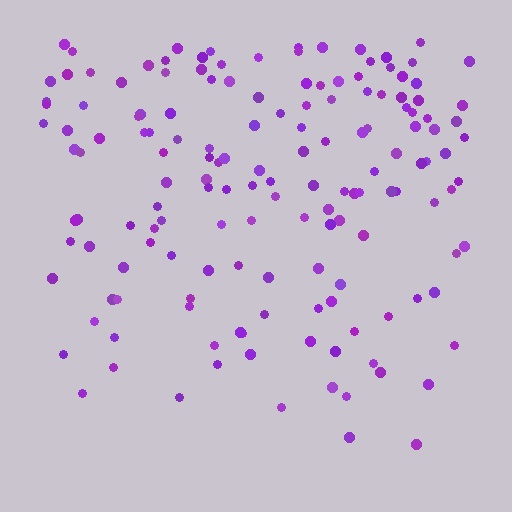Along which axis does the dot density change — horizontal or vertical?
Vertical.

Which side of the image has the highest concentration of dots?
The top.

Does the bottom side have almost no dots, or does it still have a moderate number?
Still a moderate number, just noticeably fewer than the top.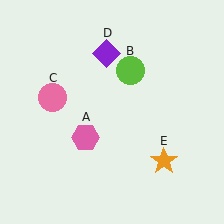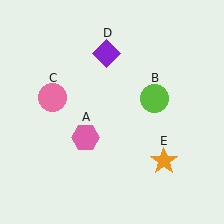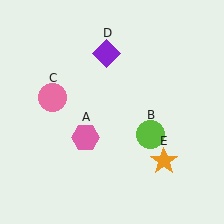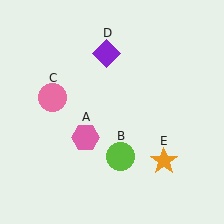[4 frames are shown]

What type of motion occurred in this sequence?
The lime circle (object B) rotated clockwise around the center of the scene.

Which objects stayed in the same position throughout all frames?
Pink hexagon (object A) and pink circle (object C) and purple diamond (object D) and orange star (object E) remained stationary.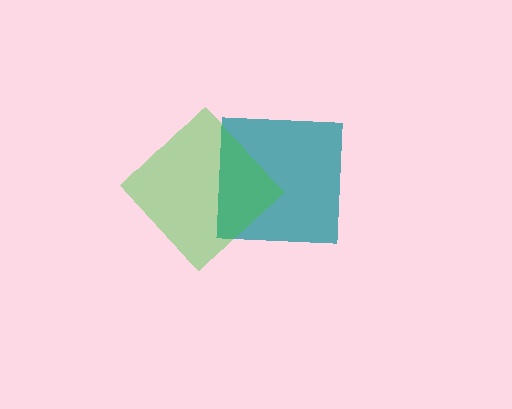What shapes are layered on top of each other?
The layered shapes are: a teal square, a green diamond.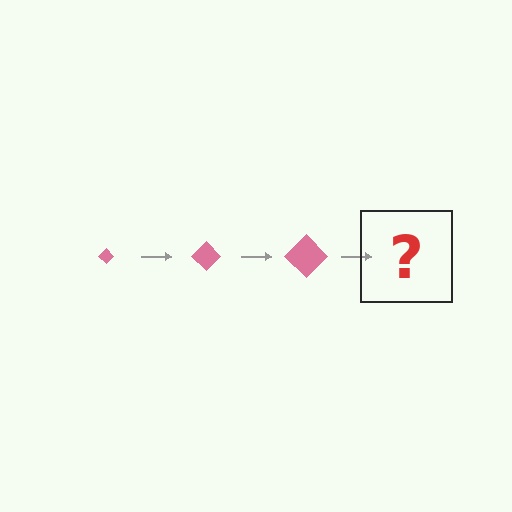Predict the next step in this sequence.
The next step is a pink diamond, larger than the previous one.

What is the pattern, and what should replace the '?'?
The pattern is that the diamond gets progressively larger each step. The '?' should be a pink diamond, larger than the previous one.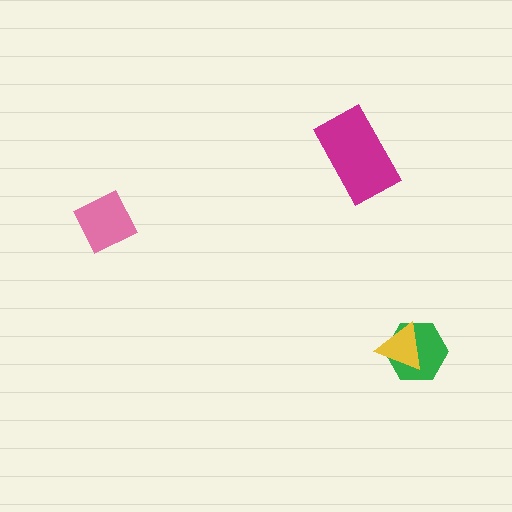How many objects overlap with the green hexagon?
1 object overlaps with the green hexagon.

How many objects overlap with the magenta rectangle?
0 objects overlap with the magenta rectangle.